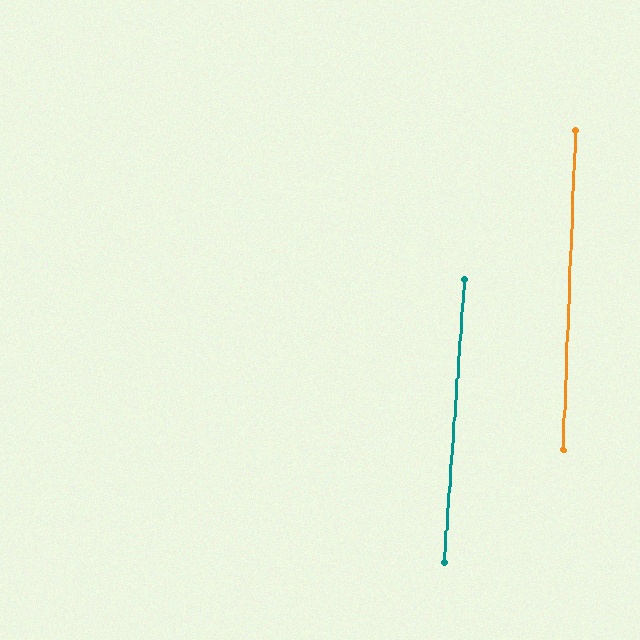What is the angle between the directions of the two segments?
Approximately 2 degrees.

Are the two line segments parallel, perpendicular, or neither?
Parallel — their directions differ by only 1.8°.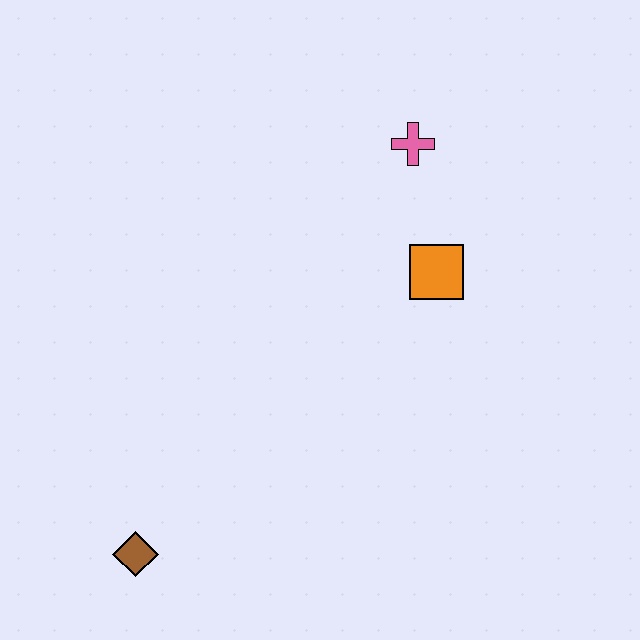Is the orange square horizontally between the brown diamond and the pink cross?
No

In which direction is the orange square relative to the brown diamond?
The orange square is to the right of the brown diamond.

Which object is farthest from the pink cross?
The brown diamond is farthest from the pink cross.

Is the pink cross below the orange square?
No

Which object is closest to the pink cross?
The orange square is closest to the pink cross.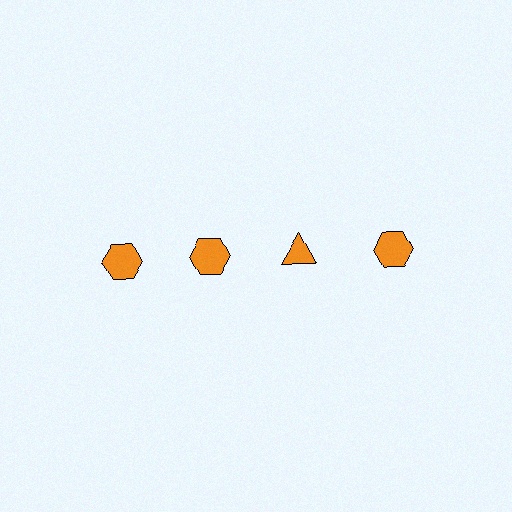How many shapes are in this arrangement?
There are 4 shapes arranged in a grid pattern.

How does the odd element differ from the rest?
It has a different shape: triangle instead of hexagon.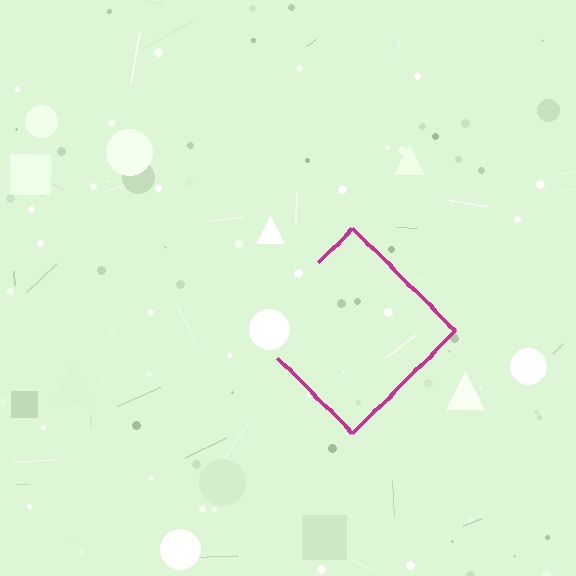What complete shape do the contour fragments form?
The contour fragments form a diamond.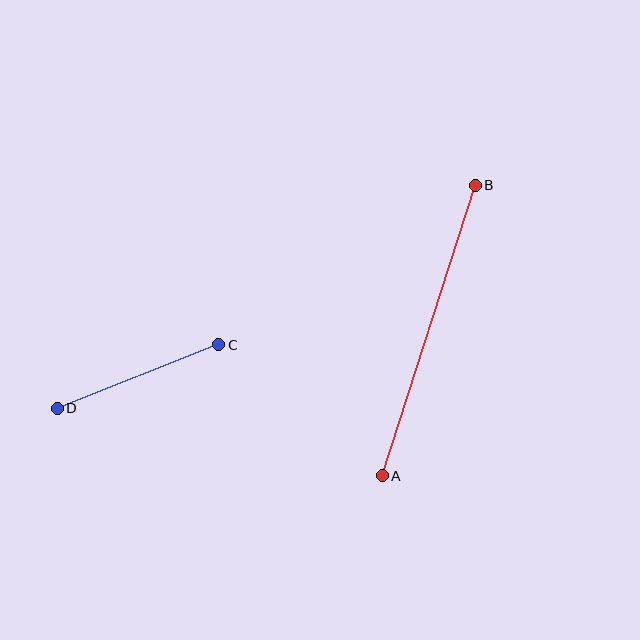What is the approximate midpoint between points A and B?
The midpoint is at approximately (429, 330) pixels.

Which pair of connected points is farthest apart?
Points A and B are farthest apart.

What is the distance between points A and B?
The distance is approximately 305 pixels.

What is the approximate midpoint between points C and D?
The midpoint is at approximately (138, 376) pixels.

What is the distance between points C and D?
The distance is approximately 173 pixels.